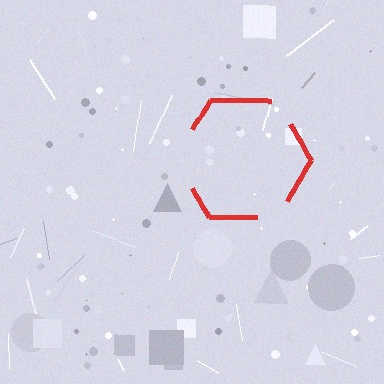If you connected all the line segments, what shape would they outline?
They would outline a hexagon.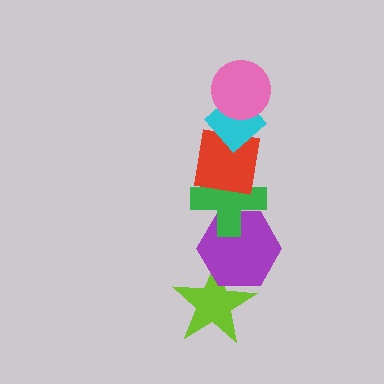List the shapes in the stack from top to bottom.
From top to bottom: the pink circle, the cyan diamond, the red square, the green cross, the purple hexagon, the lime star.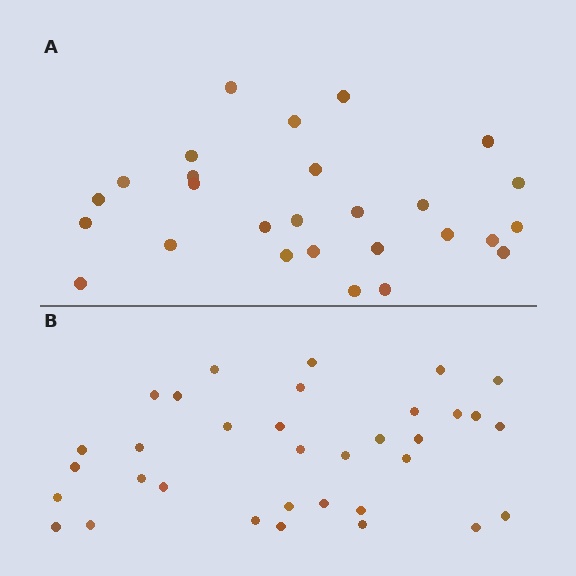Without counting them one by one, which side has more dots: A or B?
Region B (the bottom region) has more dots.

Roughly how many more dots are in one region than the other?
Region B has roughly 8 or so more dots than region A.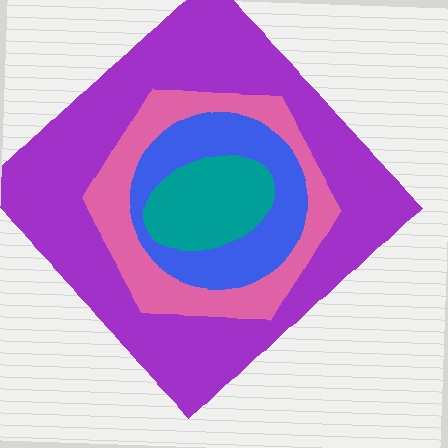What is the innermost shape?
The teal ellipse.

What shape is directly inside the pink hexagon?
The blue circle.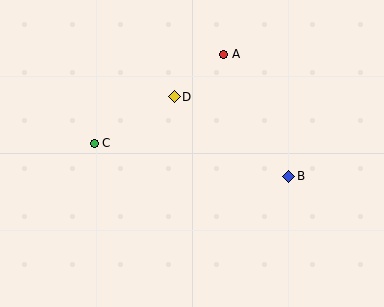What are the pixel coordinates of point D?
Point D is at (174, 97).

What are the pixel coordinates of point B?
Point B is at (289, 176).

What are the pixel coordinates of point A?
Point A is at (224, 54).